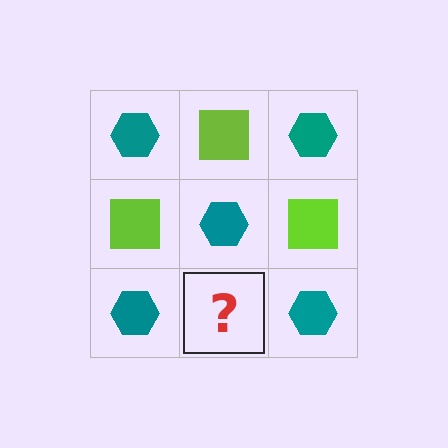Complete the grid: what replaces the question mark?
The question mark should be replaced with a lime square.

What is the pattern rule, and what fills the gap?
The rule is that it alternates teal hexagon and lime square in a checkerboard pattern. The gap should be filled with a lime square.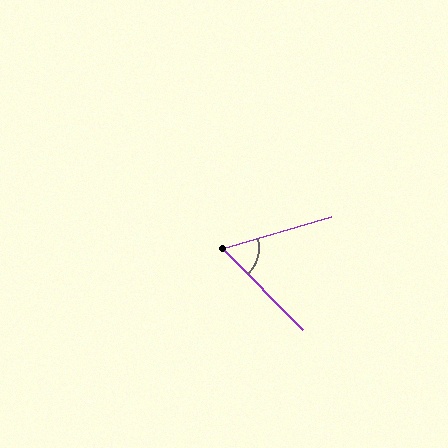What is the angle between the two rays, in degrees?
Approximately 62 degrees.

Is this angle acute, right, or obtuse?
It is acute.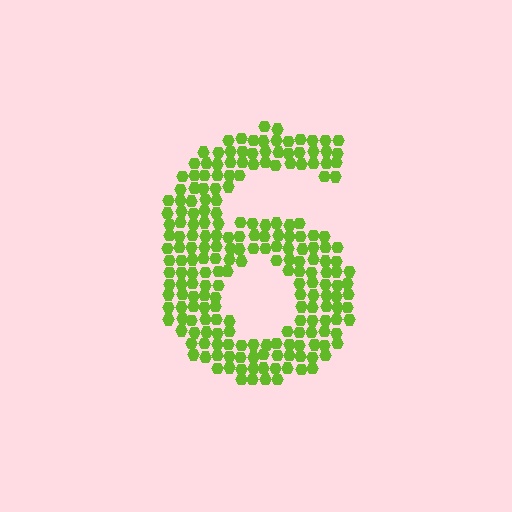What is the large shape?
The large shape is the digit 6.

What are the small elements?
The small elements are hexagons.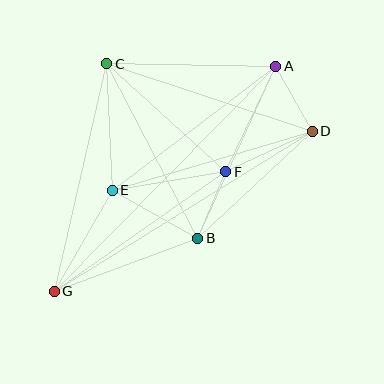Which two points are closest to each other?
Points B and F are closest to each other.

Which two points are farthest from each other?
Points A and G are farthest from each other.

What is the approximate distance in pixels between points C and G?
The distance between C and G is approximately 234 pixels.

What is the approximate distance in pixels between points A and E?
The distance between A and E is approximately 205 pixels.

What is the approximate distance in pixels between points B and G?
The distance between B and G is approximately 153 pixels.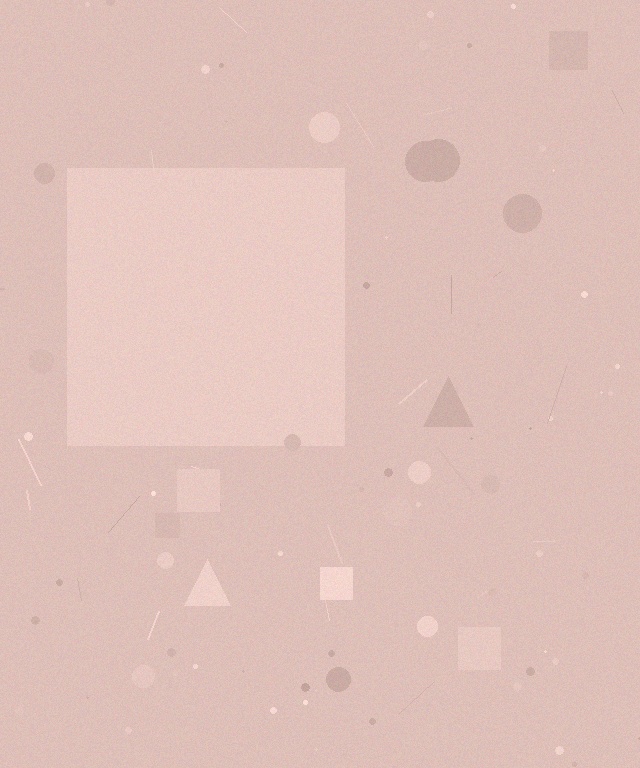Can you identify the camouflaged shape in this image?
The camouflaged shape is a square.